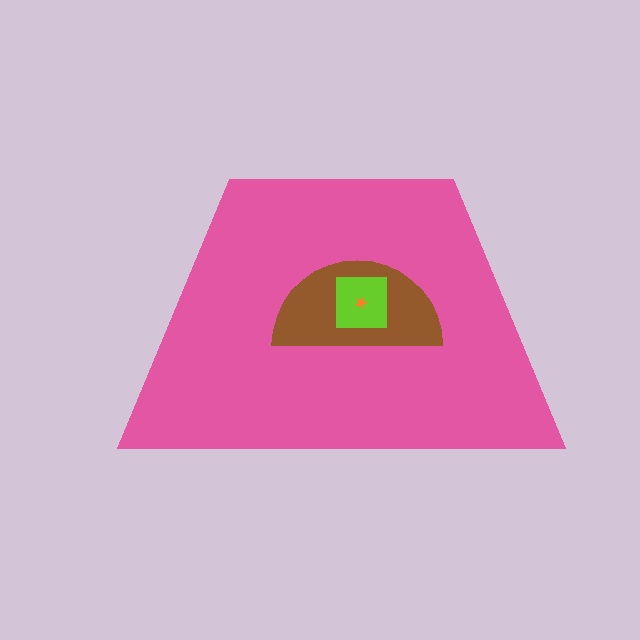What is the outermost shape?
The pink trapezoid.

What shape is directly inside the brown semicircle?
The lime square.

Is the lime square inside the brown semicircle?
Yes.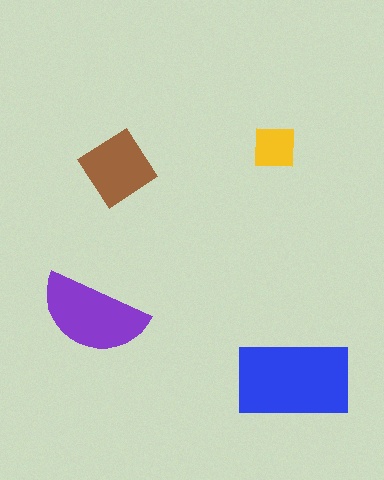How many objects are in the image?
There are 4 objects in the image.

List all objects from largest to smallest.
The blue rectangle, the purple semicircle, the brown diamond, the yellow square.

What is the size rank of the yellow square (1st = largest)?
4th.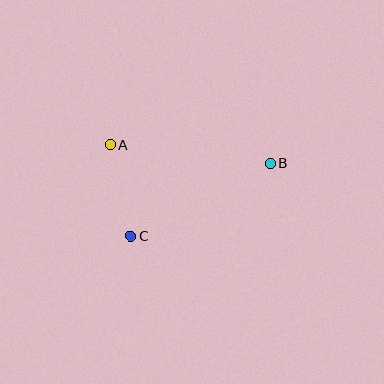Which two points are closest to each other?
Points A and C are closest to each other.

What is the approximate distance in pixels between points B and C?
The distance between B and C is approximately 157 pixels.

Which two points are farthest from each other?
Points A and B are farthest from each other.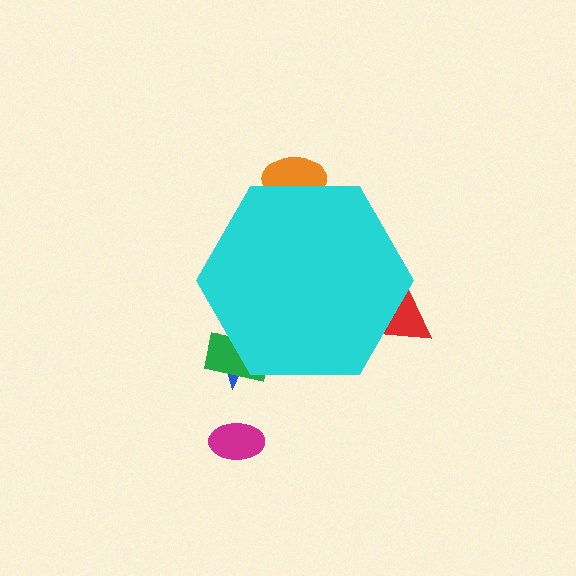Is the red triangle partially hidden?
Yes, the red triangle is partially hidden behind the cyan hexagon.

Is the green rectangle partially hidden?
Yes, the green rectangle is partially hidden behind the cyan hexagon.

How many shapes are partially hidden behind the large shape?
4 shapes are partially hidden.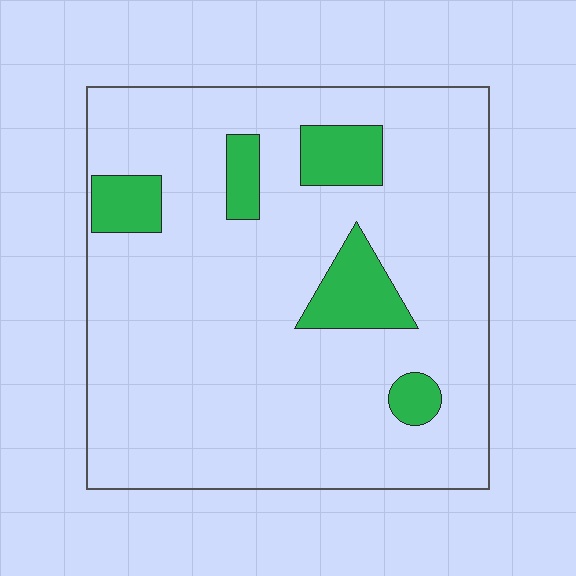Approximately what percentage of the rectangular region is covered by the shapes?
Approximately 15%.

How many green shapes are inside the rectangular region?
5.